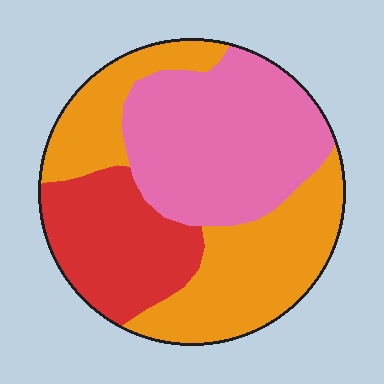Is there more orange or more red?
Orange.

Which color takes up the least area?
Red, at roughly 25%.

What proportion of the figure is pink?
Pink covers 37% of the figure.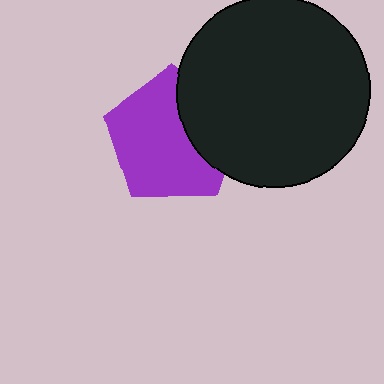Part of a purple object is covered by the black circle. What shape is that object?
It is a pentagon.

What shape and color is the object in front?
The object in front is a black circle.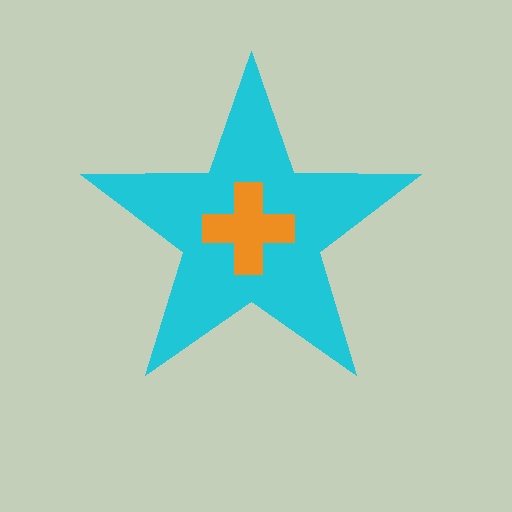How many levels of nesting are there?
2.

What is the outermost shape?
The cyan star.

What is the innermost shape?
The orange cross.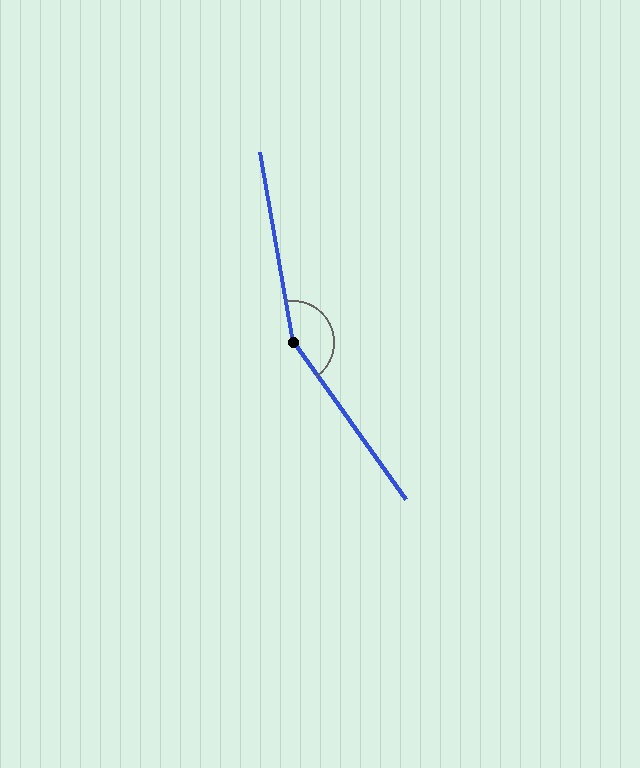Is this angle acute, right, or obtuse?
It is obtuse.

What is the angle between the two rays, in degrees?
Approximately 154 degrees.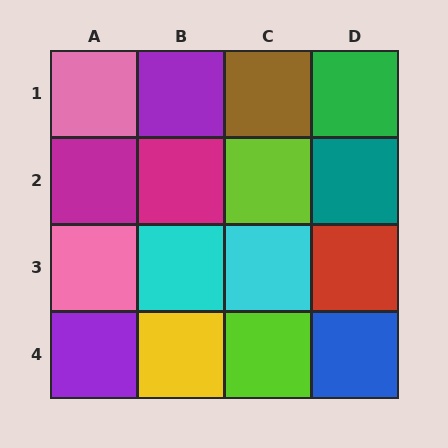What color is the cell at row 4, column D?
Blue.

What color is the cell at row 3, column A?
Pink.